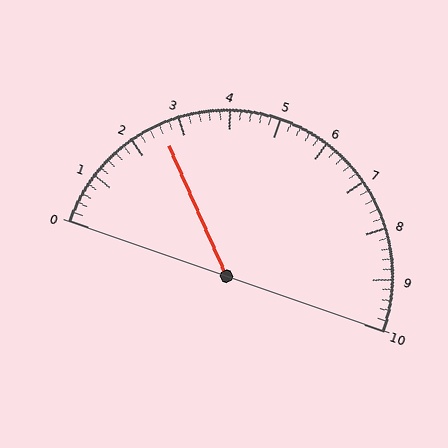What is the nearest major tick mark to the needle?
The nearest major tick mark is 3.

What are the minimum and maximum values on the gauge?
The gauge ranges from 0 to 10.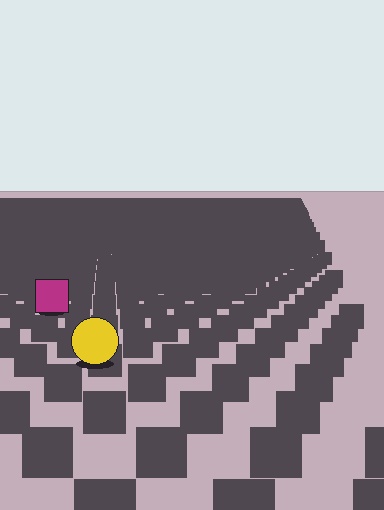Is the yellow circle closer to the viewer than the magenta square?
Yes. The yellow circle is closer — you can tell from the texture gradient: the ground texture is coarser near it.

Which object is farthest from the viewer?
The magenta square is farthest from the viewer. It appears smaller and the ground texture around it is denser.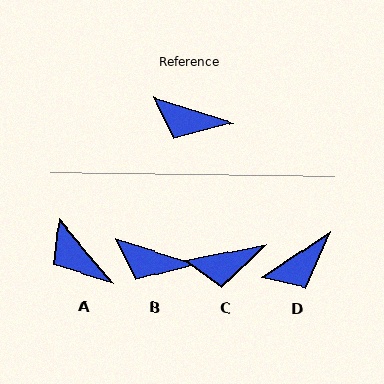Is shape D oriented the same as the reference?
No, it is off by about 51 degrees.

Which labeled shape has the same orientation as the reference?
B.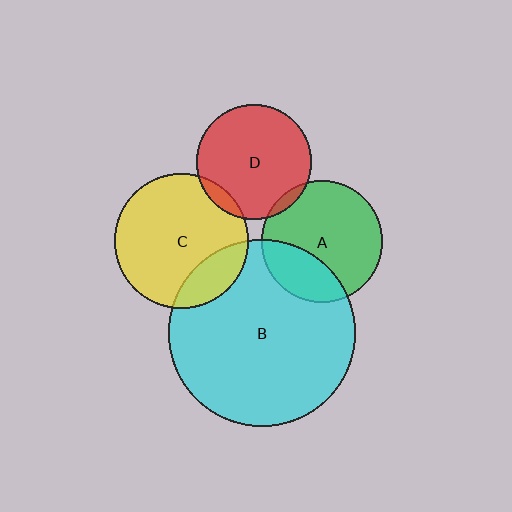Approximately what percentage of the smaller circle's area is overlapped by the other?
Approximately 5%.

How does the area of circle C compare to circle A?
Approximately 1.2 times.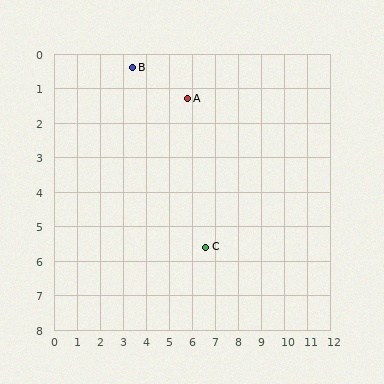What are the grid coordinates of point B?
Point B is at approximately (3.4, 0.4).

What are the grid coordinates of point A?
Point A is at approximately (5.8, 1.3).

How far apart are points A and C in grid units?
Points A and C are about 4.4 grid units apart.